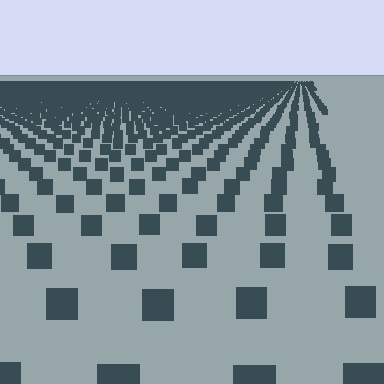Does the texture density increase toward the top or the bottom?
Density increases toward the top.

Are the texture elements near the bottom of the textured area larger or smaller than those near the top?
Larger. Near the bottom, elements are closer to the viewer and appear at a bigger on-screen size.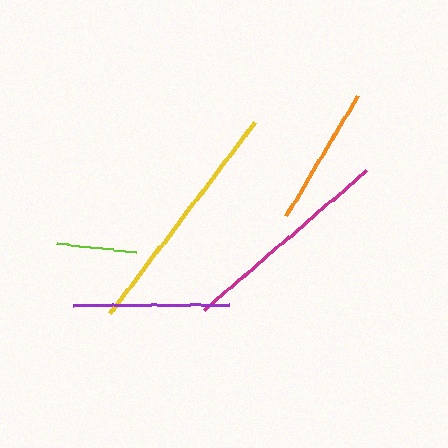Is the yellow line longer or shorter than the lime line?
The yellow line is longer than the lime line.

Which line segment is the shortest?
The lime line is the shortest at approximately 80 pixels.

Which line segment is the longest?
The yellow line is the longest at approximately 241 pixels.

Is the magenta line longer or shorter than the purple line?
The magenta line is longer than the purple line.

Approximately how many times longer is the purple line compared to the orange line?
The purple line is approximately 1.1 times the length of the orange line.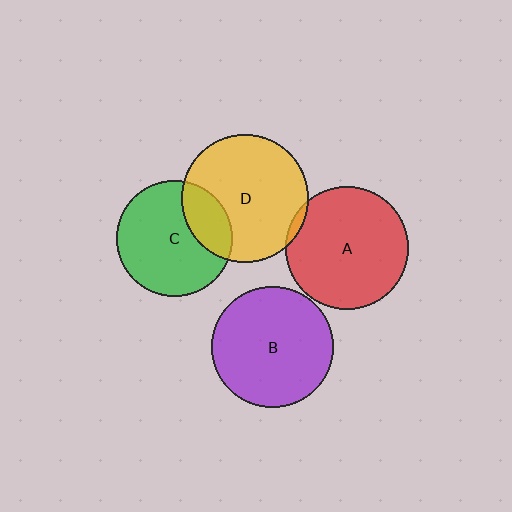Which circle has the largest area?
Circle D (yellow).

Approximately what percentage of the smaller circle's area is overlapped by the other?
Approximately 25%.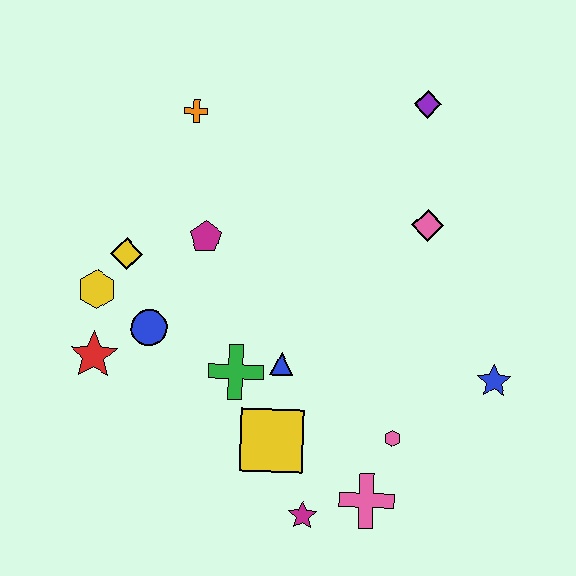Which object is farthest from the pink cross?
The orange cross is farthest from the pink cross.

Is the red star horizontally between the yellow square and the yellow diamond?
No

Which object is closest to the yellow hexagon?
The yellow diamond is closest to the yellow hexagon.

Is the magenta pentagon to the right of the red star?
Yes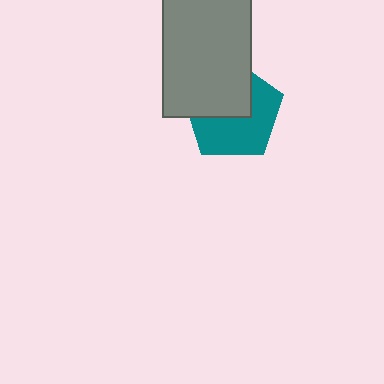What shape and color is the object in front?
The object in front is a gray rectangle.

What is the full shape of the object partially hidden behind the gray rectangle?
The partially hidden object is a teal pentagon.